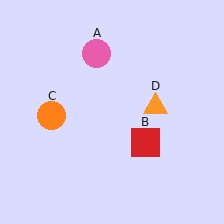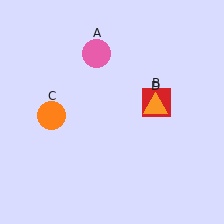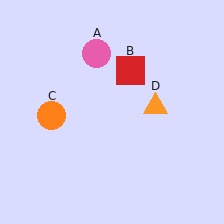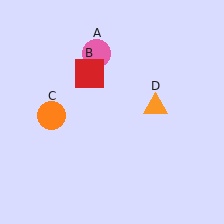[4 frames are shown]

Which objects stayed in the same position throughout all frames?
Pink circle (object A) and orange circle (object C) and orange triangle (object D) remained stationary.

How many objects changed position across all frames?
1 object changed position: red square (object B).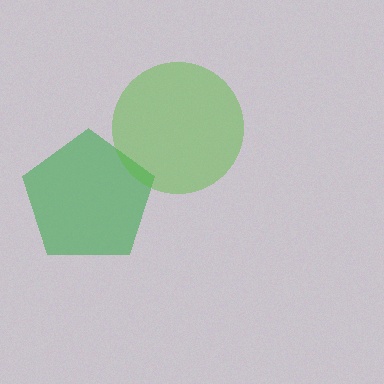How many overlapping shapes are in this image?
There are 2 overlapping shapes in the image.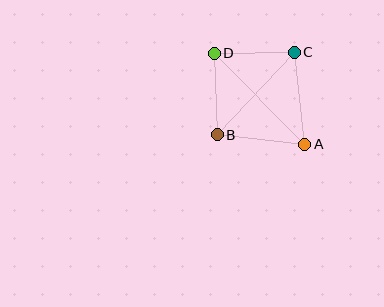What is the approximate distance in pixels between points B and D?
The distance between B and D is approximately 81 pixels.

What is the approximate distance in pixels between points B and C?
The distance between B and C is approximately 113 pixels.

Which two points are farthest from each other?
Points A and D are farthest from each other.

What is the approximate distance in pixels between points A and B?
The distance between A and B is approximately 88 pixels.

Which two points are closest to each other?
Points C and D are closest to each other.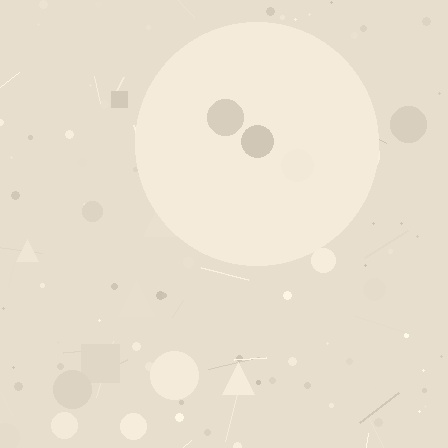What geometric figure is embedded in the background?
A circle is embedded in the background.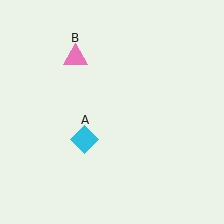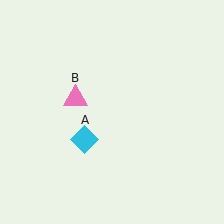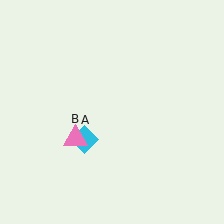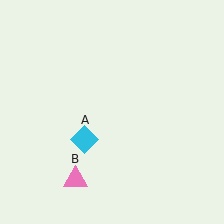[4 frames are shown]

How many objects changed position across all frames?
1 object changed position: pink triangle (object B).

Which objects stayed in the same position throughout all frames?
Cyan diamond (object A) remained stationary.